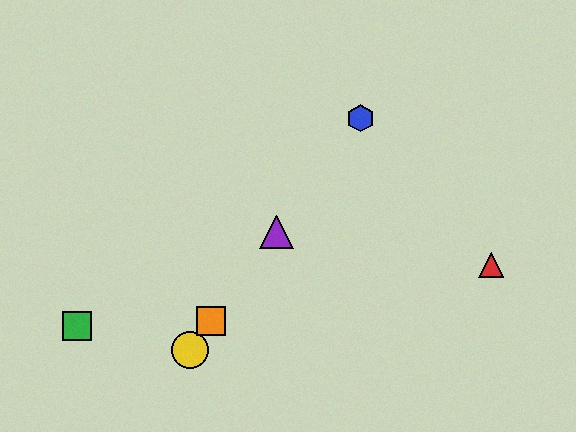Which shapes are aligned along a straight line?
The blue hexagon, the yellow circle, the purple triangle, the orange square are aligned along a straight line.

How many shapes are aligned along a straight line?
4 shapes (the blue hexagon, the yellow circle, the purple triangle, the orange square) are aligned along a straight line.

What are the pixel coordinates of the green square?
The green square is at (77, 326).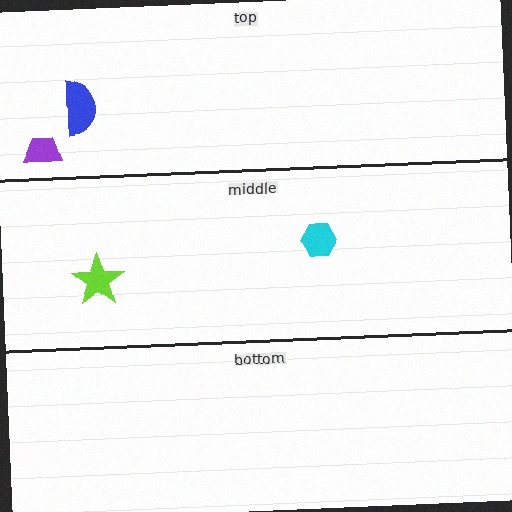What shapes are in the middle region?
The lime star, the cyan hexagon.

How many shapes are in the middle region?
2.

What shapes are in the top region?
The purple trapezoid, the blue semicircle.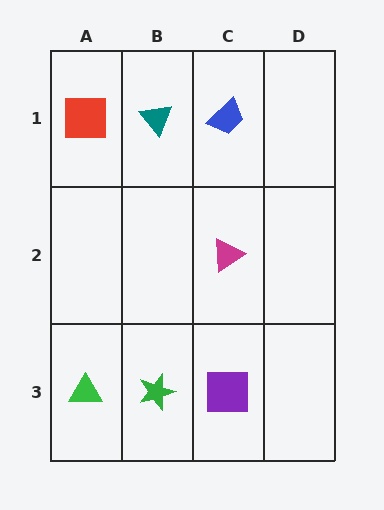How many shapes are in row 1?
3 shapes.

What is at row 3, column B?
A green star.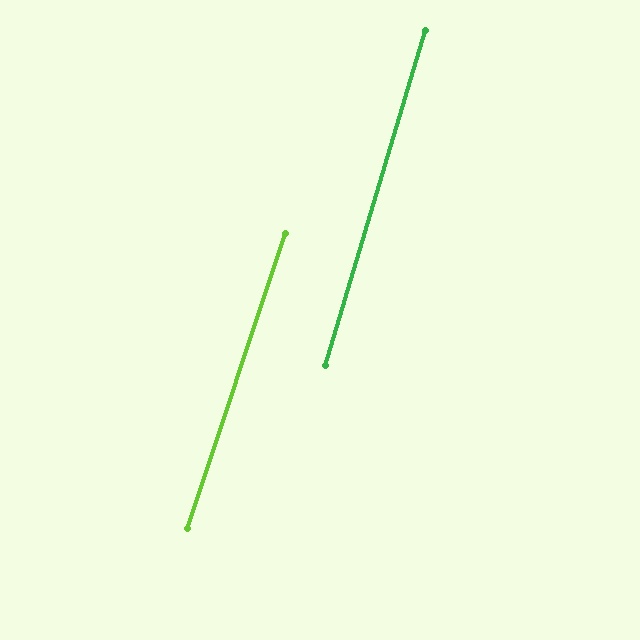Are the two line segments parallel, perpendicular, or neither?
Parallel — their directions differ by only 1.7°.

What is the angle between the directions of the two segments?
Approximately 2 degrees.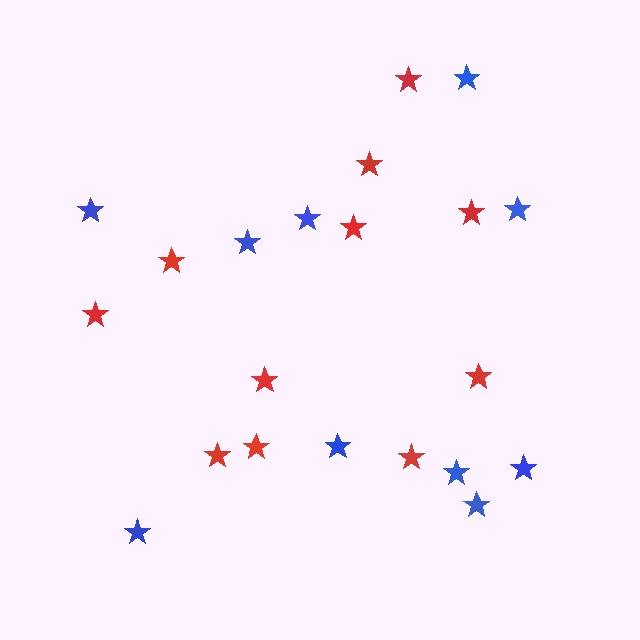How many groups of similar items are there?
There are 2 groups: one group of blue stars (10) and one group of red stars (11).